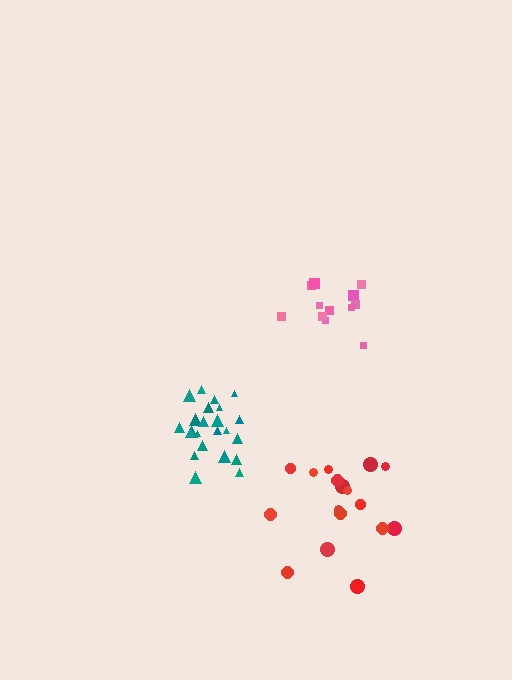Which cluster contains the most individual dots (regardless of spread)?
Teal (24).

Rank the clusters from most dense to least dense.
teal, pink, red.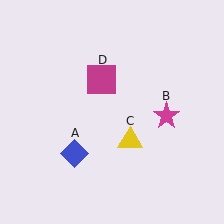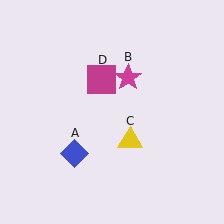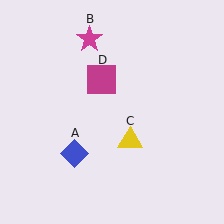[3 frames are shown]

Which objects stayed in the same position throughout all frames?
Blue diamond (object A) and yellow triangle (object C) and magenta square (object D) remained stationary.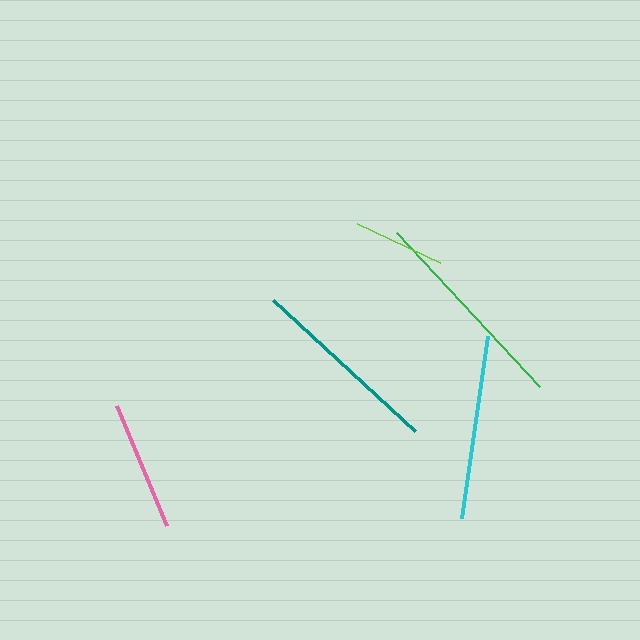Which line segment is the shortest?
The lime line is the shortest at approximately 92 pixels.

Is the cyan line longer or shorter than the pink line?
The cyan line is longer than the pink line.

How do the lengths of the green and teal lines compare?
The green and teal lines are approximately the same length.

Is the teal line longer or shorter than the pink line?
The teal line is longer than the pink line.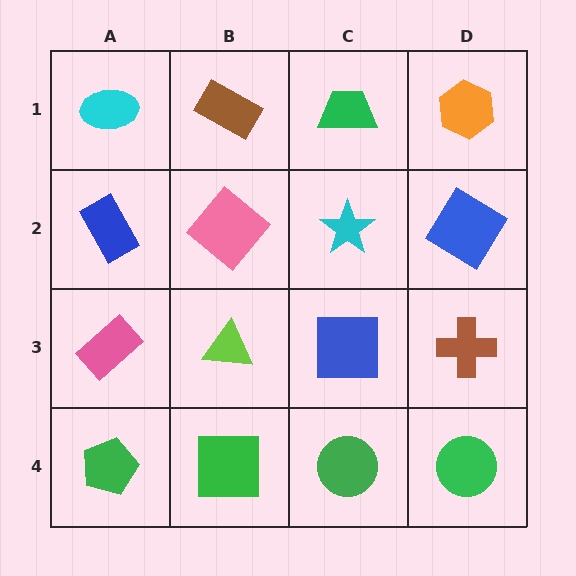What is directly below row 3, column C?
A green circle.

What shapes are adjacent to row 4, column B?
A lime triangle (row 3, column B), a green pentagon (row 4, column A), a green circle (row 4, column C).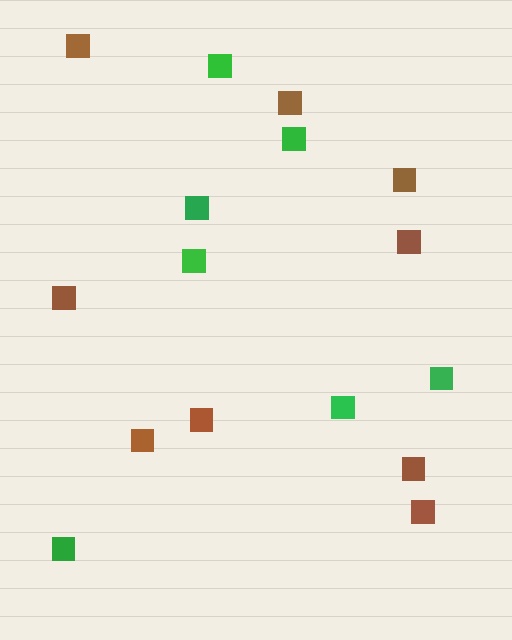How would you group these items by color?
There are 2 groups: one group of brown squares (9) and one group of green squares (7).